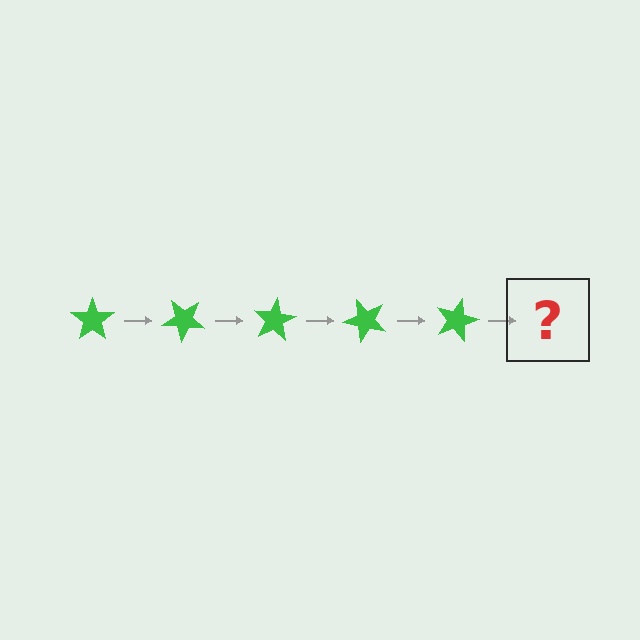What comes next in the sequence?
The next element should be a green star rotated 200 degrees.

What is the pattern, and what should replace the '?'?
The pattern is that the star rotates 40 degrees each step. The '?' should be a green star rotated 200 degrees.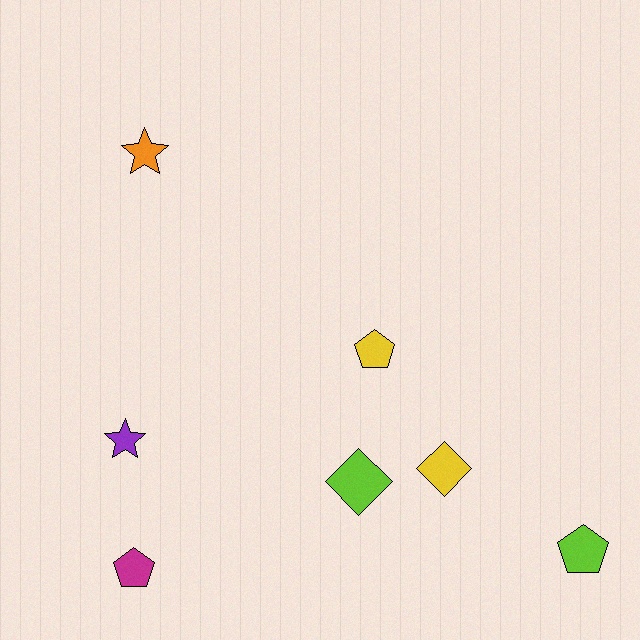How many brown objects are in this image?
There are no brown objects.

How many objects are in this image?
There are 7 objects.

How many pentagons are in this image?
There are 3 pentagons.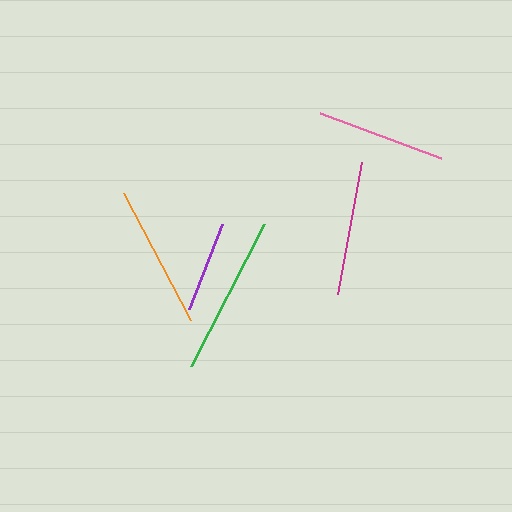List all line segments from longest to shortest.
From longest to shortest: green, orange, magenta, pink, purple.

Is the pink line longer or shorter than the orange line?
The orange line is longer than the pink line.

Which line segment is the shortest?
The purple line is the shortest at approximately 91 pixels.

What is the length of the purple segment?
The purple segment is approximately 91 pixels long.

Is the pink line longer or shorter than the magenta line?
The magenta line is longer than the pink line.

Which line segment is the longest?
The green line is the longest at approximately 160 pixels.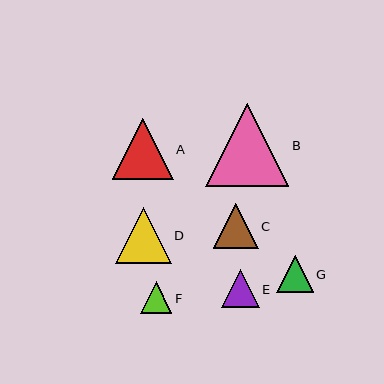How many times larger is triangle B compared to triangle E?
Triangle B is approximately 2.2 times the size of triangle E.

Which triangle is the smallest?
Triangle F is the smallest with a size of approximately 32 pixels.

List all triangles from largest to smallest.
From largest to smallest: B, A, D, C, E, G, F.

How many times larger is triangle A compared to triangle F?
Triangle A is approximately 1.9 times the size of triangle F.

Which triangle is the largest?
Triangle B is the largest with a size of approximately 83 pixels.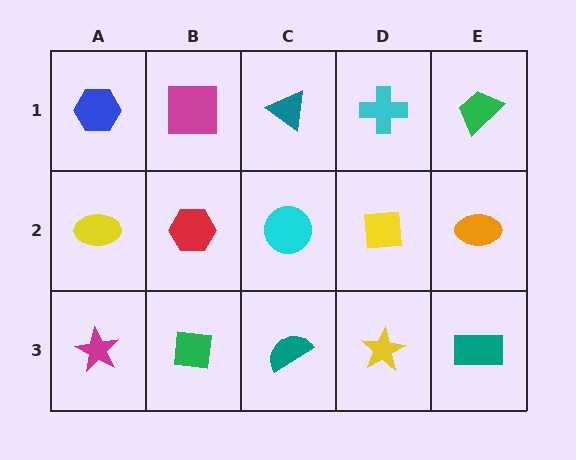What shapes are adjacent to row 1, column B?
A red hexagon (row 2, column B), a blue hexagon (row 1, column A), a teal triangle (row 1, column C).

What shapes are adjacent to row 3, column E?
An orange ellipse (row 2, column E), a yellow star (row 3, column D).